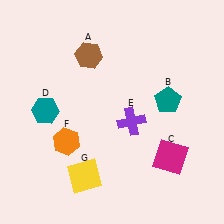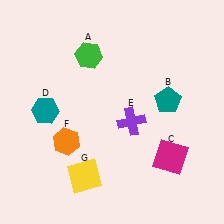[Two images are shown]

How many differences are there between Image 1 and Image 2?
There is 1 difference between the two images.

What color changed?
The hexagon (A) changed from brown in Image 1 to green in Image 2.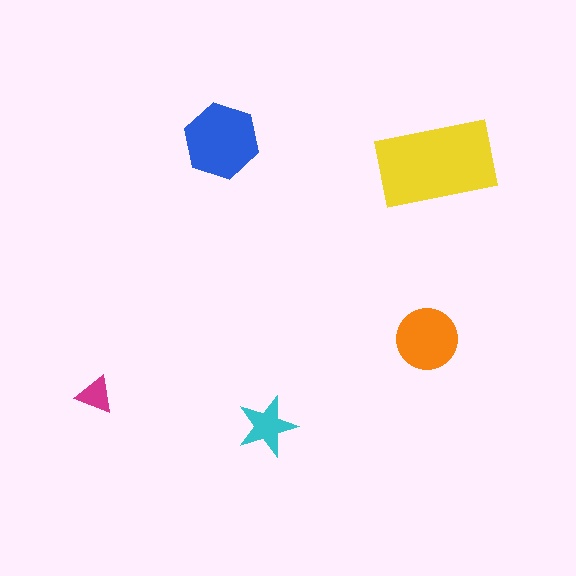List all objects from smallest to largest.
The magenta triangle, the cyan star, the orange circle, the blue hexagon, the yellow rectangle.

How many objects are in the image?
There are 5 objects in the image.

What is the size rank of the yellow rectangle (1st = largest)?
1st.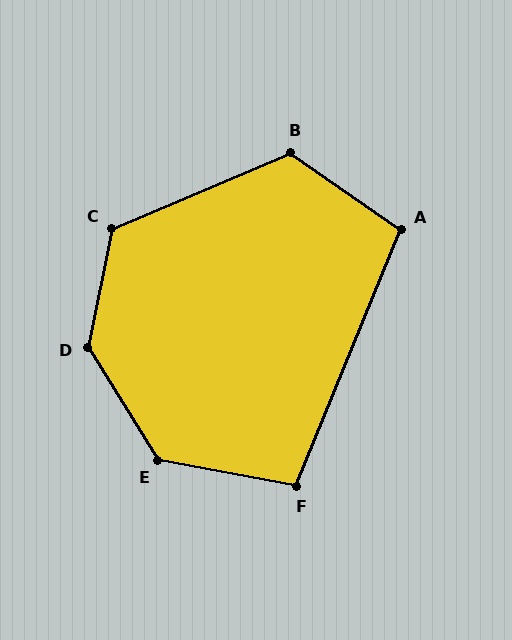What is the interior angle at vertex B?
Approximately 122 degrees (obtuse).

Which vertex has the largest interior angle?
D, at approximately 136 degrees.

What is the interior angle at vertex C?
Approximately 125 degrees (obtuse).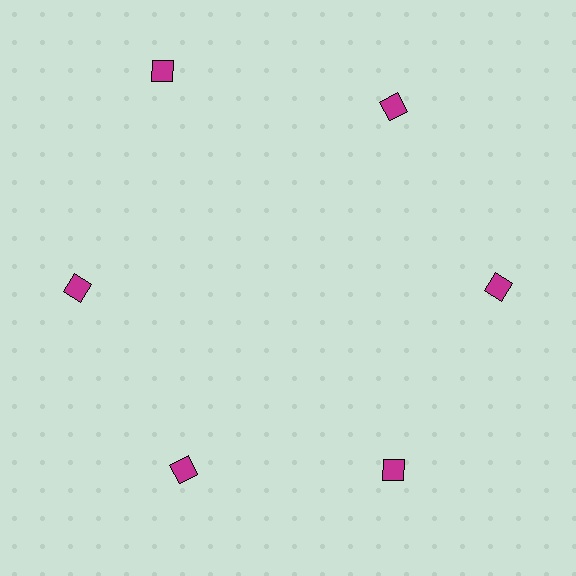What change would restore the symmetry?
The symmetry would be restored by moving it inward, back onto the ring so that all 6 diamonds sit at equal angles and equal distance from the center.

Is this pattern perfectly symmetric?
No. The 6 magenta diamonds are arranged in a ring, but one element near the 11 o'clock position is pushed outward from the center, breaking the 6-fold rotational symmetry.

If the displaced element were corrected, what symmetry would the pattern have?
It would have 6-fold rotational symmetry — the pattern would map onto itself every 60 degrees.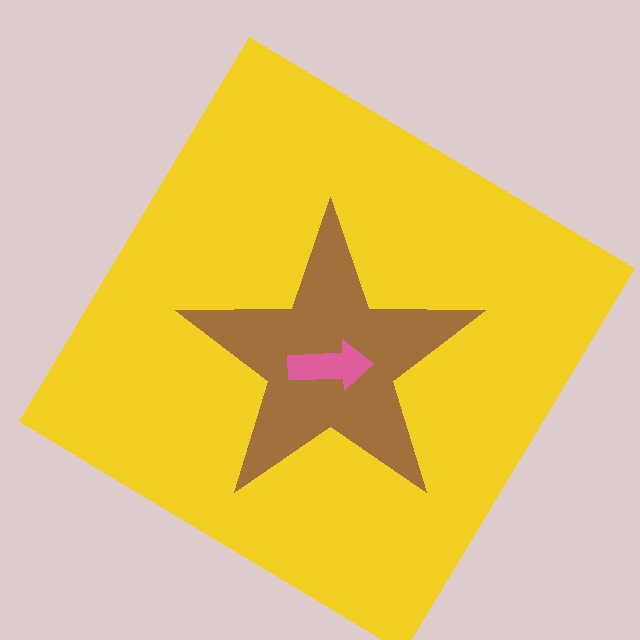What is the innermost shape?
The pink arrow.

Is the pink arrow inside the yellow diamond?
Yes.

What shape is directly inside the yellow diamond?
The brown star.